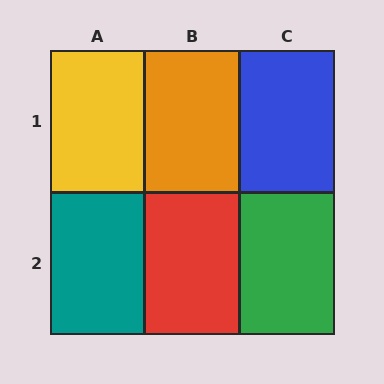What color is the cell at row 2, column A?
Teal.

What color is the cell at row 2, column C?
Green.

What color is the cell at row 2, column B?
Red.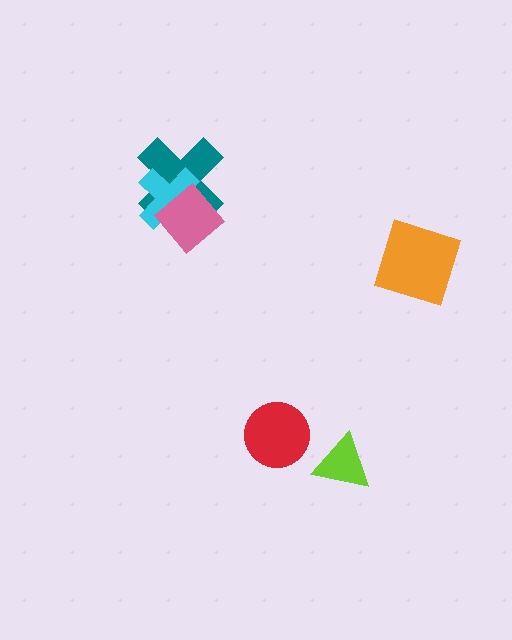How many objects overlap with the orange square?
0 objects overlap with the orange square.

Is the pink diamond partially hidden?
No, no other shape covers it.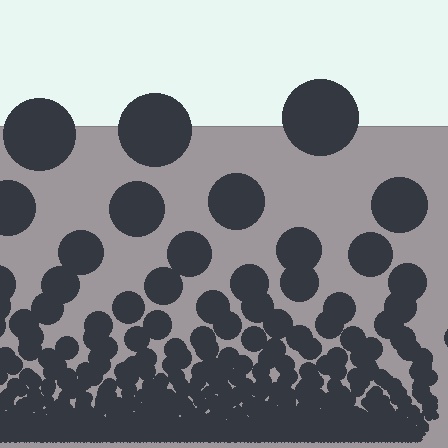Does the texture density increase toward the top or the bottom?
Density increases toward the bottom.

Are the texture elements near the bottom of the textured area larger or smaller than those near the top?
Smaller. The gradient is inverted — elements near the bottom are smaller and denser.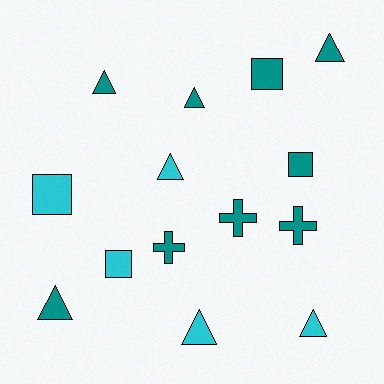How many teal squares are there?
There are 2 teal squares.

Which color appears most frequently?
Teal, with 9 objects.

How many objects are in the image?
There are 14 objects.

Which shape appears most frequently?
Triangle, with 7 objects.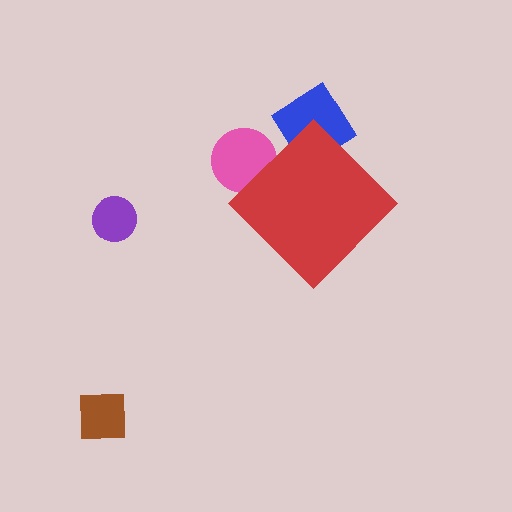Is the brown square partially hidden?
No, the brown square is fully visible.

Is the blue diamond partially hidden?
Yes, the blue diamond is partially hidden behind the red diamond.